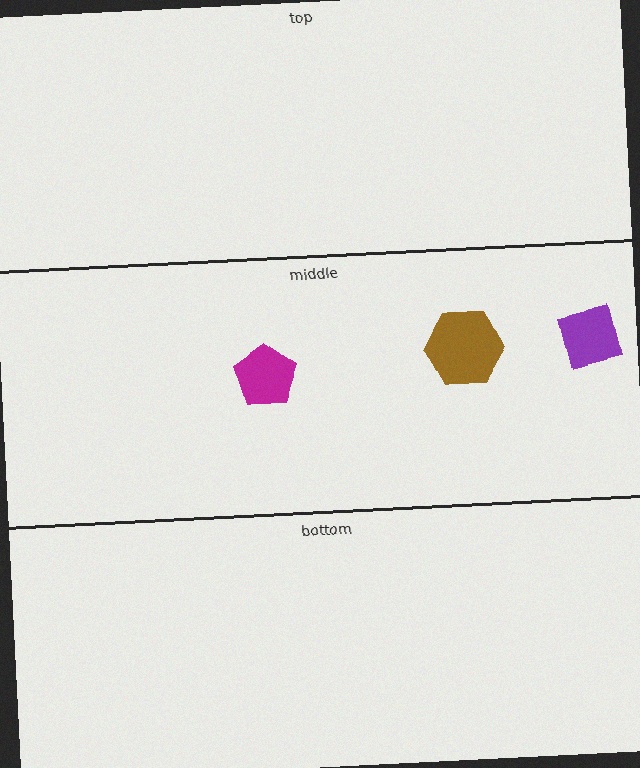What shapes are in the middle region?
The magenta pentagon, the purple square, the brown hexagon.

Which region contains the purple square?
The middle region.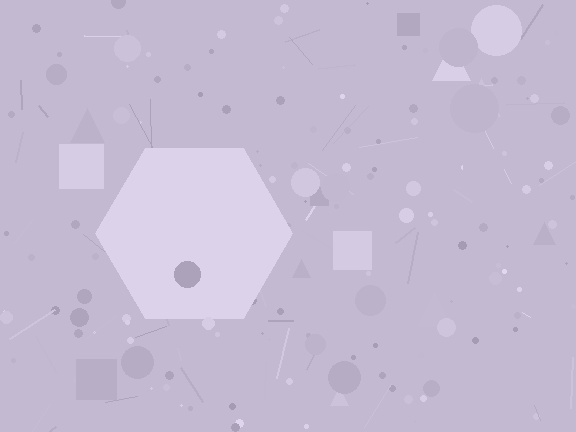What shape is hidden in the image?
A hexagon is hidden in the image.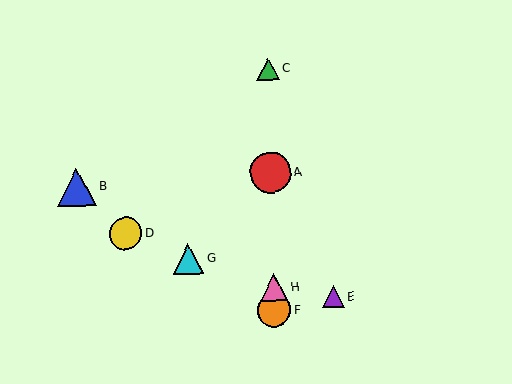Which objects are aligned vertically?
Objects A, C, F, H are aligned vertically.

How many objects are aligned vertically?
4 objects (A, C, F, H) are aligned vertically.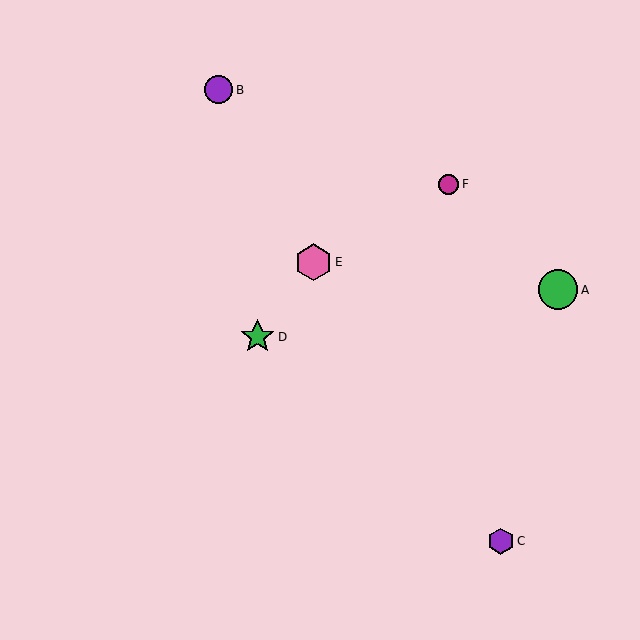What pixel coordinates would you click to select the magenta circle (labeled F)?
Click at (449, 184) to select the magenta circle F.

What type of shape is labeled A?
Shape A is a green circle.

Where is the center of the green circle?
The center of the green circle is at (558, 290).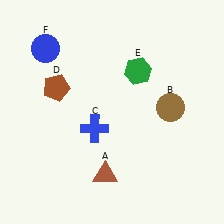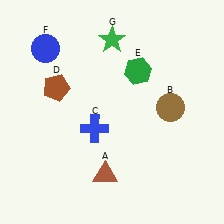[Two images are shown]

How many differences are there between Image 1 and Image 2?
There is 1 difference between the two images.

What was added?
A green star (G) was added in Image 2.